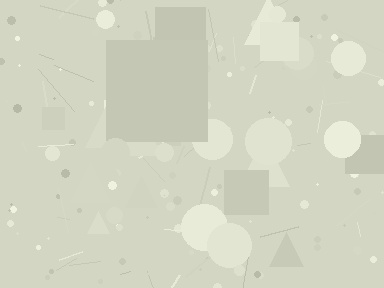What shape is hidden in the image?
A square is hidden in the image.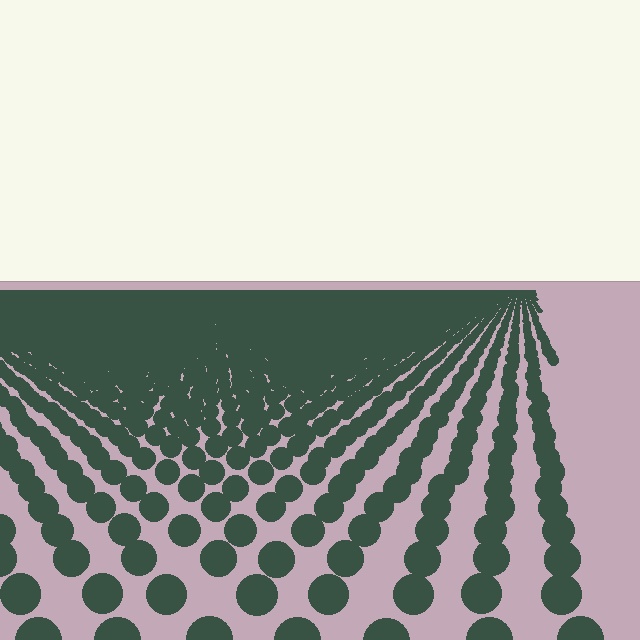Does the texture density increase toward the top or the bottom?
Density increases toward the top.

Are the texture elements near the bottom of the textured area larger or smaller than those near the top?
Larger. Near the bottom, elements are closer to the viewer and appear at a bigger on-screen size.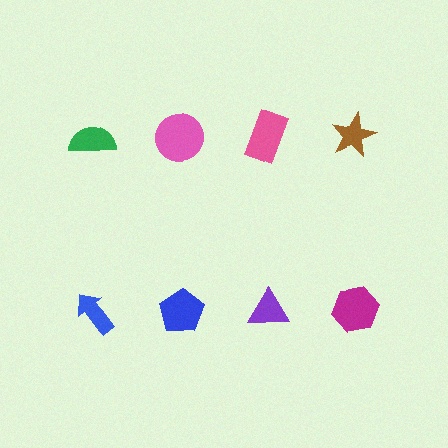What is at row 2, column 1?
A blue arrow.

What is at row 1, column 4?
A brown star.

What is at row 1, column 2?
A pink circle.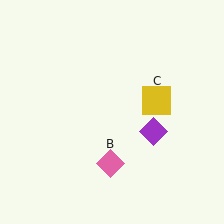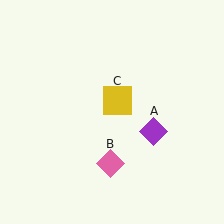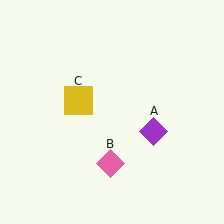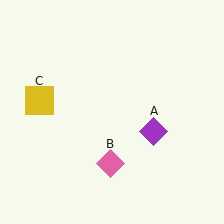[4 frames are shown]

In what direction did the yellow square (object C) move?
The yellow square (object C) moved left.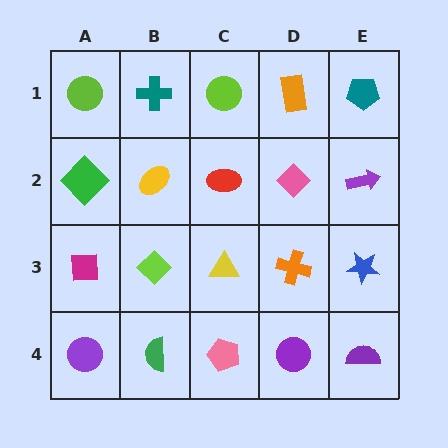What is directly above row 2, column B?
A teal cross.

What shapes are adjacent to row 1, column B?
A yellow ellipse (row 2, column B), a lime circle (row 1, column A), a lime circle (row 1, column C).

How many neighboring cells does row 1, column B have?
3.